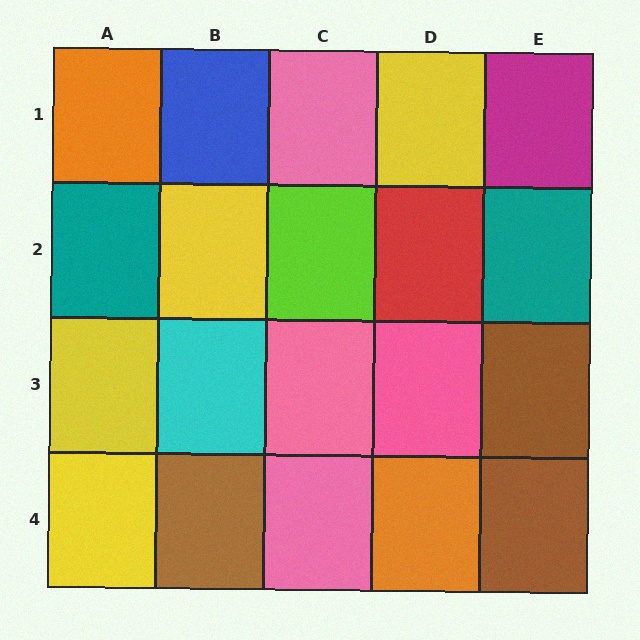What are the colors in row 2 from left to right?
Teal, yellow, lime, red, teal.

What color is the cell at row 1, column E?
Magenta.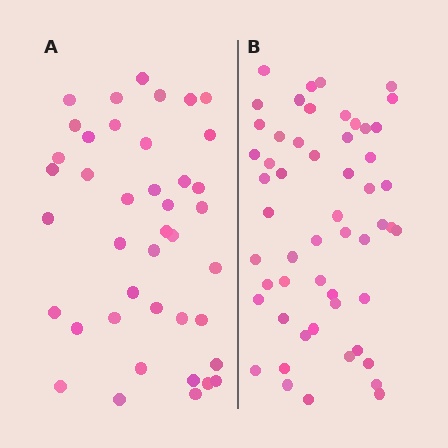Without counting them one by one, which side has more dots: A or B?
Region B (the right region) has more dots.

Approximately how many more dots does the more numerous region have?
Region B has approximately 15 more dots than region A.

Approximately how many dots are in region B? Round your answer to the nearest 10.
About 50 dots. (The exact count is 54, which rounds to 50.)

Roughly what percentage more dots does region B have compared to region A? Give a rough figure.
About 30% more.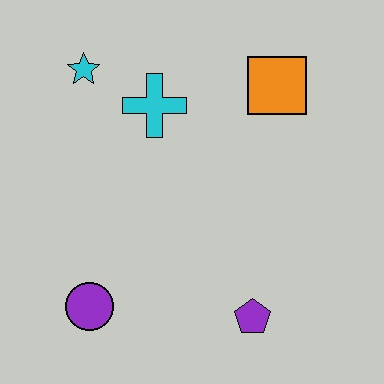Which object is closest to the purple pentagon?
The purple circle is closest to the purple pentagon.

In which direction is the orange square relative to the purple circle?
The orange square is above the purple circle.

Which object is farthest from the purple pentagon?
The cyan star is farthest from the purple pentagon.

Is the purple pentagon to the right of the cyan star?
Yes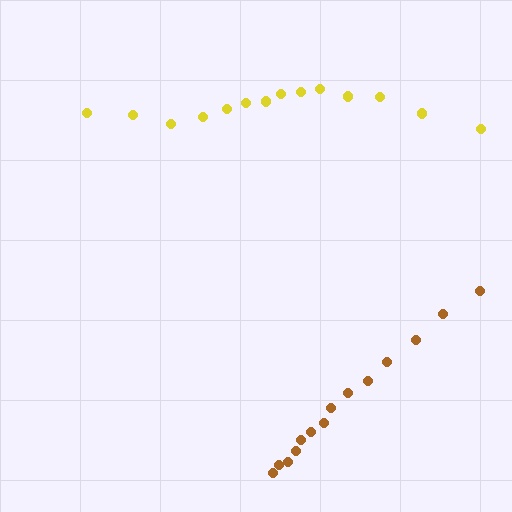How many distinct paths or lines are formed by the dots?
There are 2 distinct paths.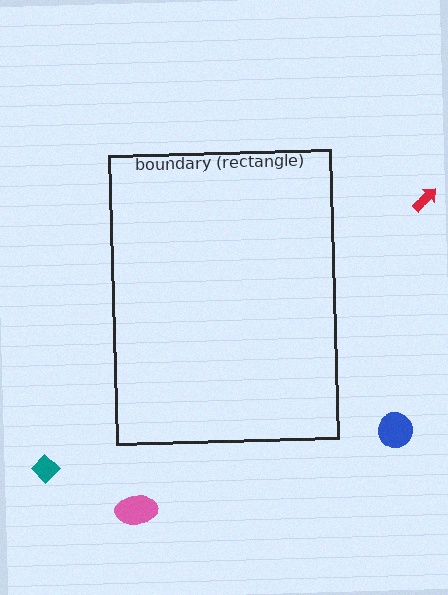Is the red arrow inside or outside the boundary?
Outside.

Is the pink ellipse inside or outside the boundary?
Outside.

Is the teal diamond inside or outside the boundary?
Outside.